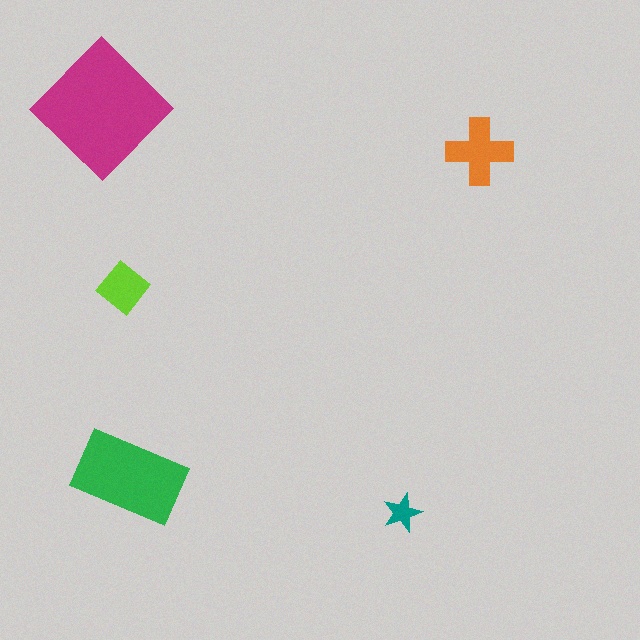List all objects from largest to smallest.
The magenta diamond, the green rectangle, the orange cross, the lime diamond, the teal star.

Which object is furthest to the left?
The magenta diamond is leftmost.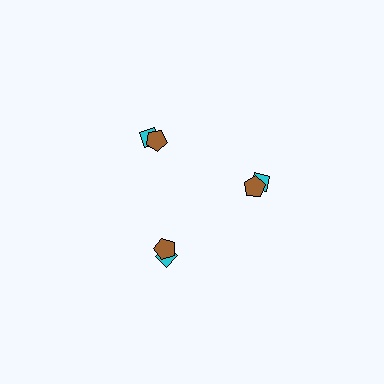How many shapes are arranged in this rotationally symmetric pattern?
There are 6 shapes, arranged in 3 groups of 2.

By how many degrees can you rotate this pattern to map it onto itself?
The pattern maps onto itself every 120 degrees of rotation.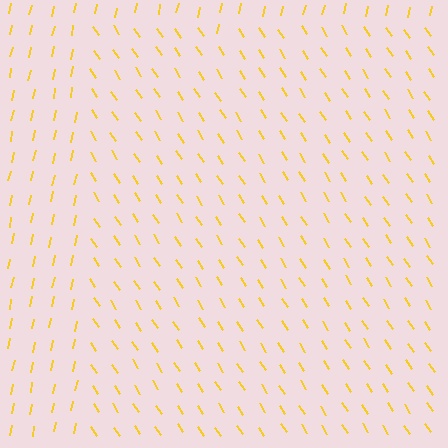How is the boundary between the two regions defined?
The boundary is defined purely by a change in line orientation (approximately 45 degrees difference). All lines are the same color and thickness.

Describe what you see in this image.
The image is filled with small yellow line segments. A rectangle region in the image has lines oriented differently from the surrounding lines, creating a visible texture boundary.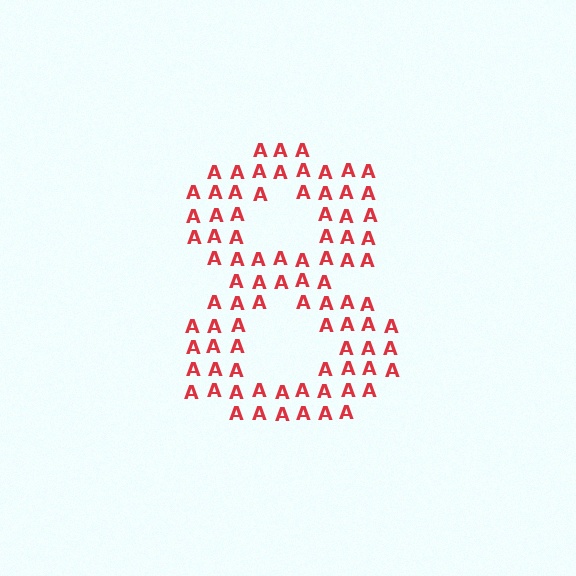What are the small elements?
The small elements are letter A's.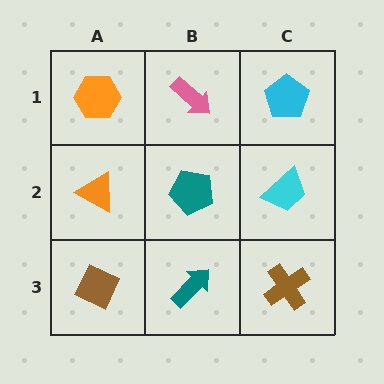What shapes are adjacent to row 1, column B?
A teal pentagon (row 2, column B), an orange hexagon (row 1, column A), a cyan pentagon (row 1, column C).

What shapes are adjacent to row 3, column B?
A teal pentagon (row 2, column B), a brown diamond (row 3, column A), a brown cross (row 3, column C).